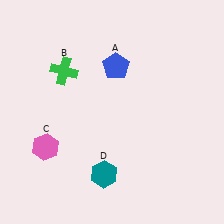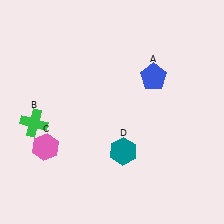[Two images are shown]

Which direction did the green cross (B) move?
The green cross (B) moved down.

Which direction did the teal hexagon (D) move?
The teal hexagon (D) moved up.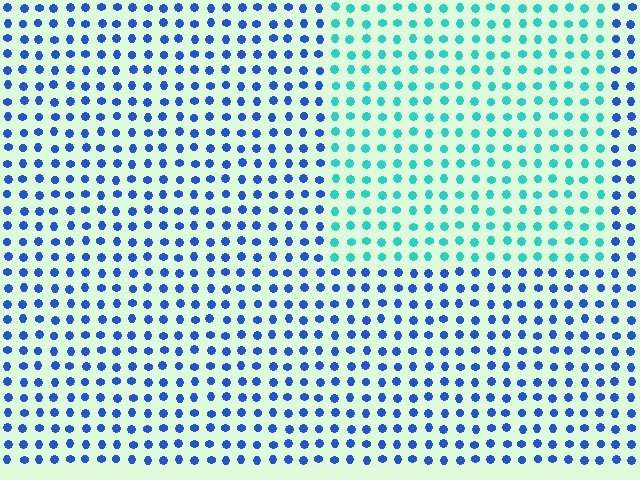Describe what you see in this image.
The image is filled with small blue elements in a uniform arrangement. A rectangle-shaped region is visible where the elements are tinted to a slightly different hue, forming a subtle color boundary.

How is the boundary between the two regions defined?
The boundary is defined purely by a slight shift in hue (about 48 degrees). Spacing, size, and orientation are identical on both sides.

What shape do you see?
I see a rectangle.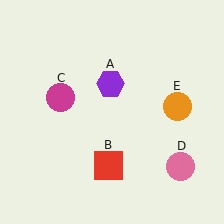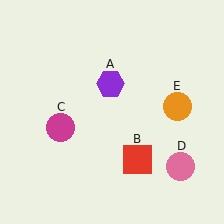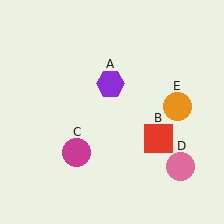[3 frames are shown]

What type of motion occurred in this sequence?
The red square (object B), magenta circle (object C) rotated counterclockwise around the center of the scene.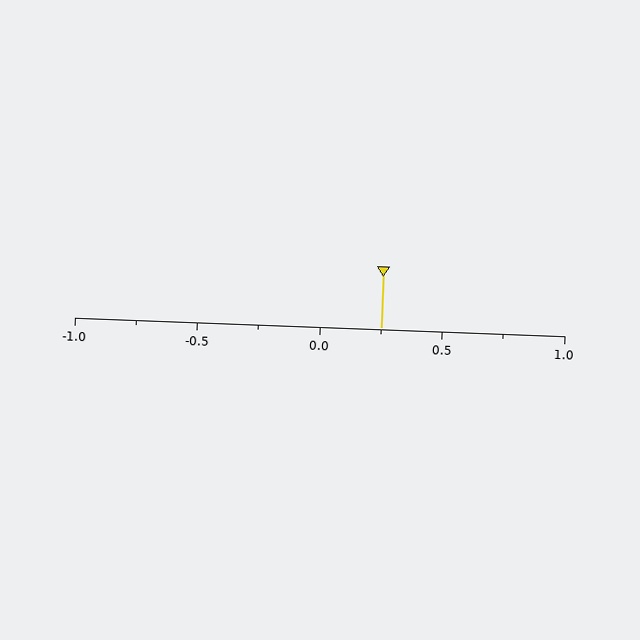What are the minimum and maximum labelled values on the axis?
The axis runs from -1.0 to 1.0.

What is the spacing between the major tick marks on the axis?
The major ticks are spaced 0.5 apart.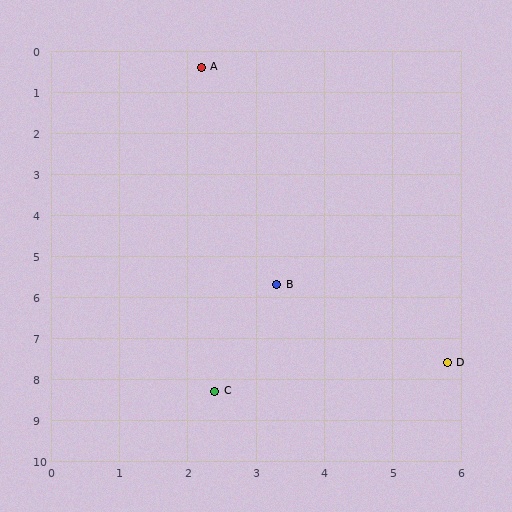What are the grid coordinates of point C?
Point C is at approximately (2.4, 8.3).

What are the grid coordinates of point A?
Point A is at approximately (2.2, 0.4).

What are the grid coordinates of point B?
Point B is at approximately (3.3, 5.7).